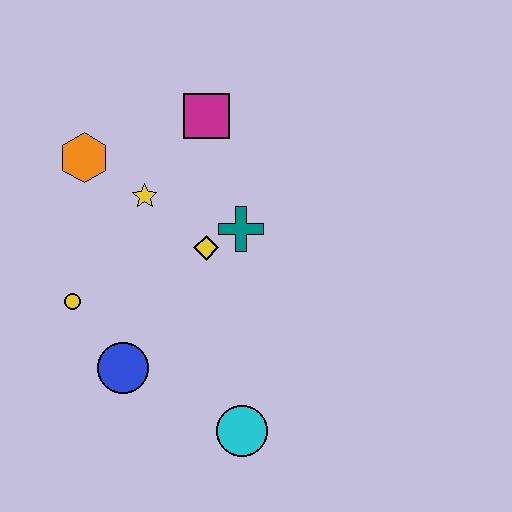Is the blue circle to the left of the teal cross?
Yes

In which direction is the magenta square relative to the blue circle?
The magenta square is above the blue circle.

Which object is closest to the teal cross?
The yellow diamond is closest to the teal cross.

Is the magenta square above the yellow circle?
Yes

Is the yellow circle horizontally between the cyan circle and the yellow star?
No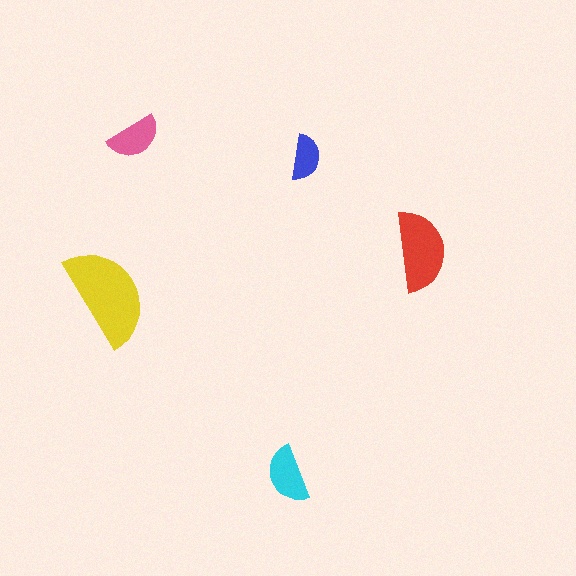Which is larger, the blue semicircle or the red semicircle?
The red one.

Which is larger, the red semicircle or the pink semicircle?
The red one.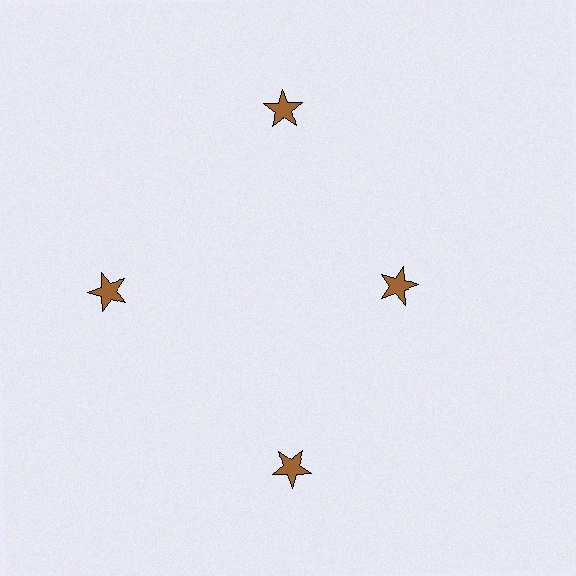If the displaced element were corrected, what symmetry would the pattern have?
It would have 4-fold rotational symmetry — the pattern would map onto itself every 90 degrees.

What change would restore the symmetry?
The symmetry would be restored by moving it outward, back onto the ring so that all 4 stars sit at equal angles and equal distance from the center.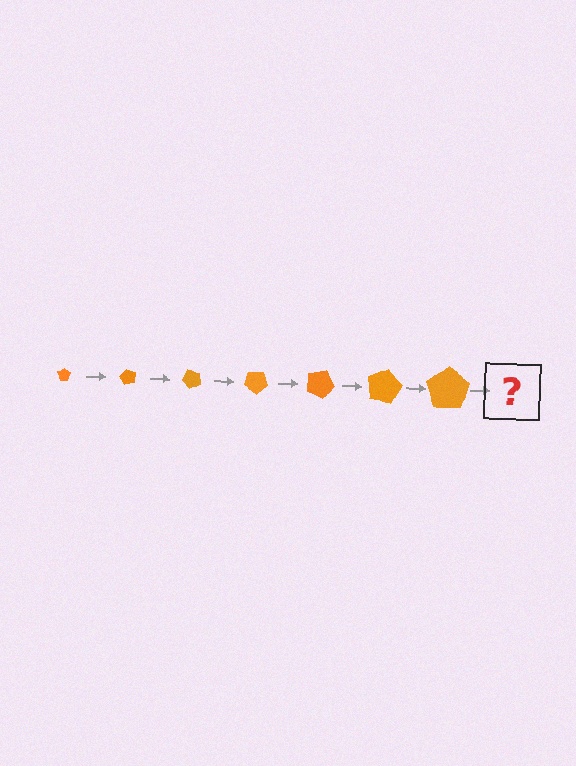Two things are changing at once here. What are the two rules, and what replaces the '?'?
The two rules are that the pentagon grows larger each step and it rotates 60 degrees each step. The '?' should be a pentagon, larger than the previous one and rotated 420 degrees from the start.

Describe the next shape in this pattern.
It should be a pentagon, larger than the previous one and rotated 420 degrees from the start.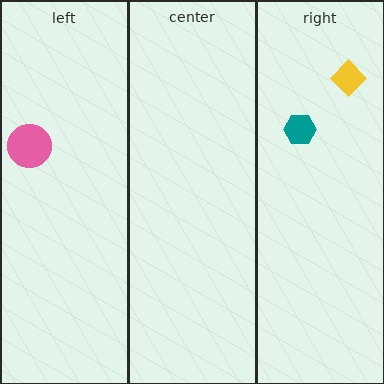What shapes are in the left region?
The pink circle.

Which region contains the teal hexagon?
The right region.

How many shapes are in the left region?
1.